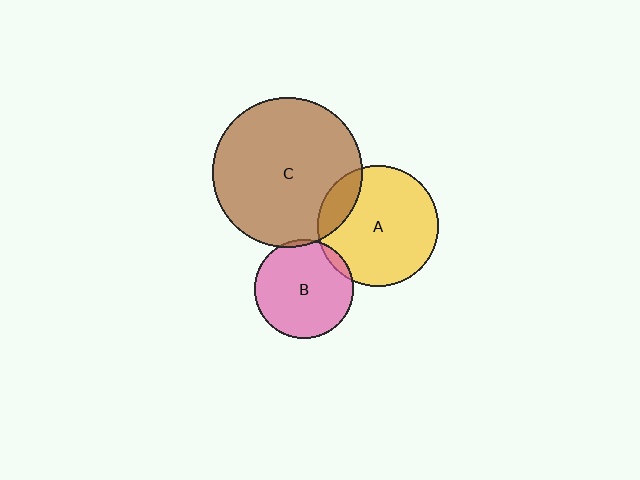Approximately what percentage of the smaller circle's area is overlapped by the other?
Approximately 15%.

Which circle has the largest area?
Circle C (brown).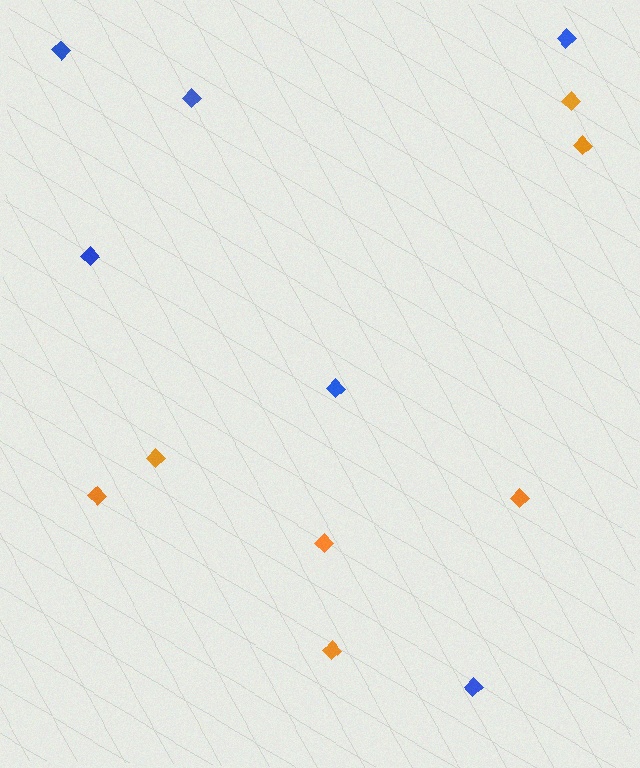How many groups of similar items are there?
There are 2 groups: one group of orange diamonds (7) and one group of blue diamonds (6).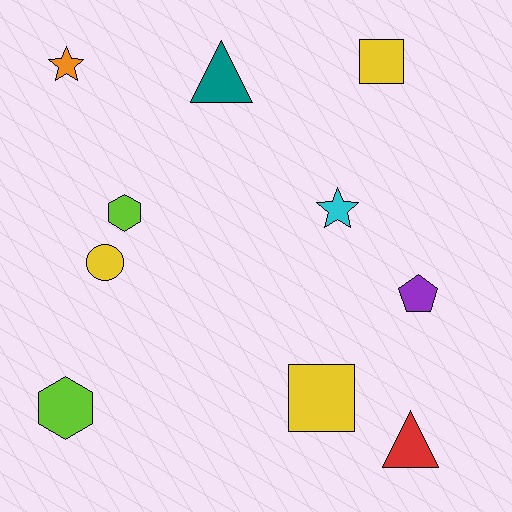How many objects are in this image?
There are 10 objects.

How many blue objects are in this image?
There are no blue objects.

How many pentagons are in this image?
There is 1 pentagon.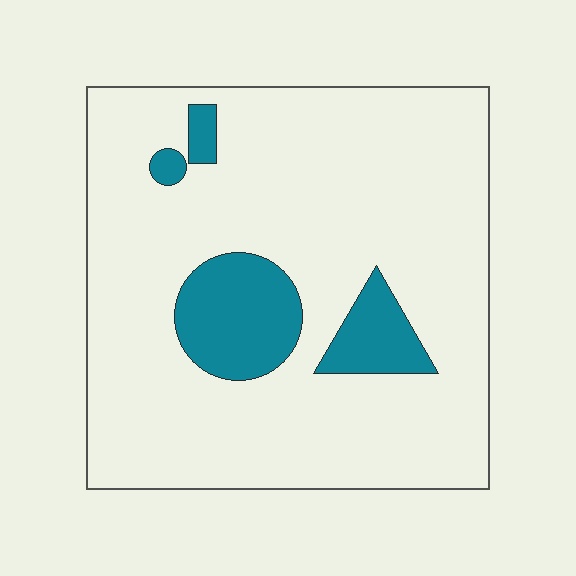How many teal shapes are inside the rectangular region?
4.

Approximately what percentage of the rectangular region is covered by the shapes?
Approximately 15%.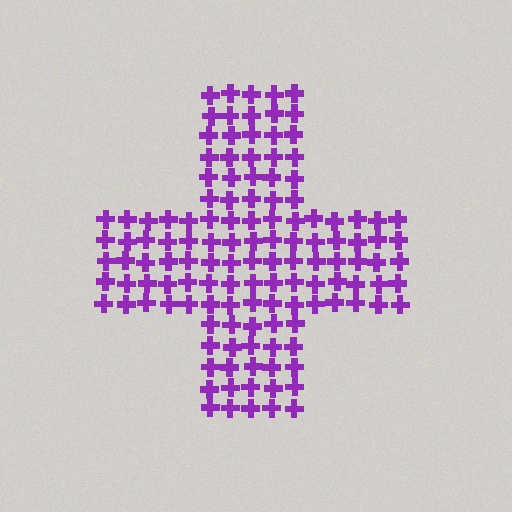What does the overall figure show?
The overall figure shows a cross.